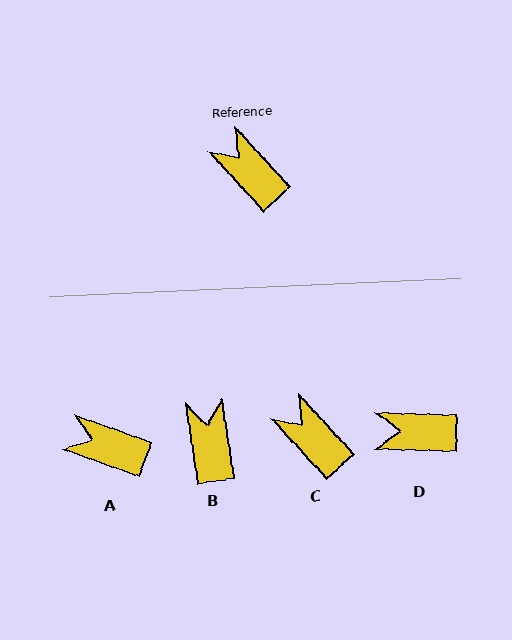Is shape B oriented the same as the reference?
No, it is off by about 34 degrees.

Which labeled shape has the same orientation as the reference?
C.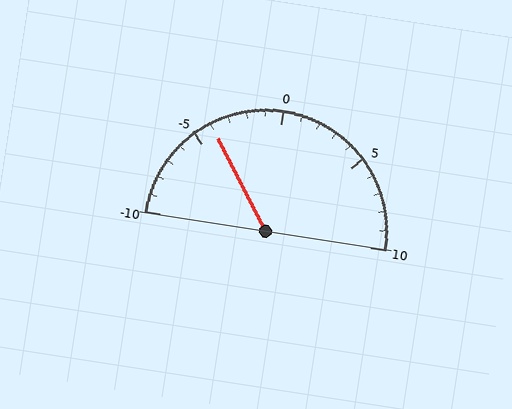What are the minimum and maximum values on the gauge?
The gauge ranges from -10 to 10.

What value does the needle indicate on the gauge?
The needle indicates approximately -4.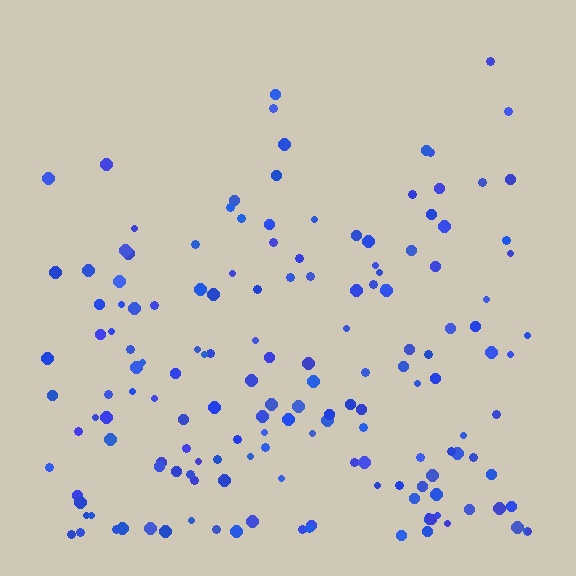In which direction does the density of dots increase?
From top to bottom, with the bottom side densest.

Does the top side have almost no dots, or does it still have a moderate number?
Still a moderate number, just noticeably fewer than the bottom.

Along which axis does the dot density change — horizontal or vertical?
Vertical.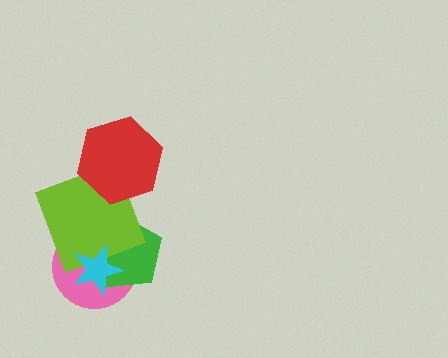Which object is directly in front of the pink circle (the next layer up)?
The green pentagon is directly in front of the pink circle.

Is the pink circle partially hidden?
Yes, it is partially covered by another shape.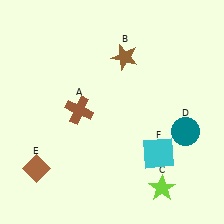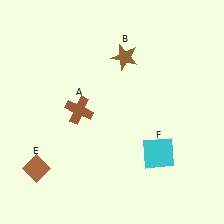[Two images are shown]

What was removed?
The lime star (C), the teal circle (D) were removed in Image 2.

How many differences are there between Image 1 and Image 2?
There are 2 differences between the two images.